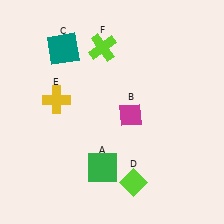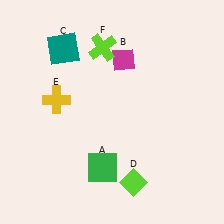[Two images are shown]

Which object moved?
The magenta diamond (B) moved up.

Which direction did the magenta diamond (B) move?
The magenta diamond (B) moved up.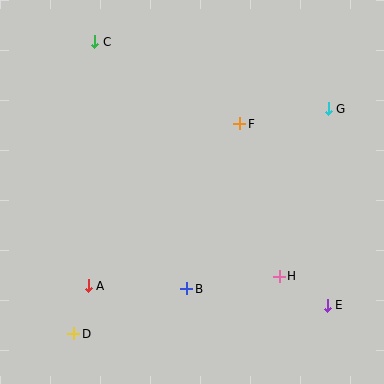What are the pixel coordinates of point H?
Point H is at (279, 276).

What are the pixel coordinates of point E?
Point E is at (327, 305).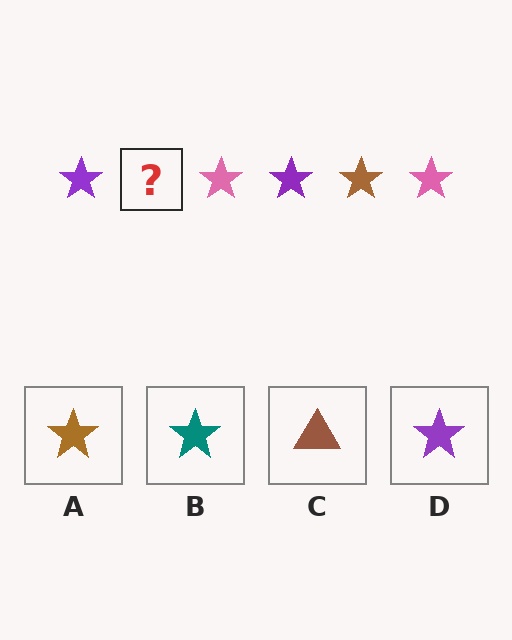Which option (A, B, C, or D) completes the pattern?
A.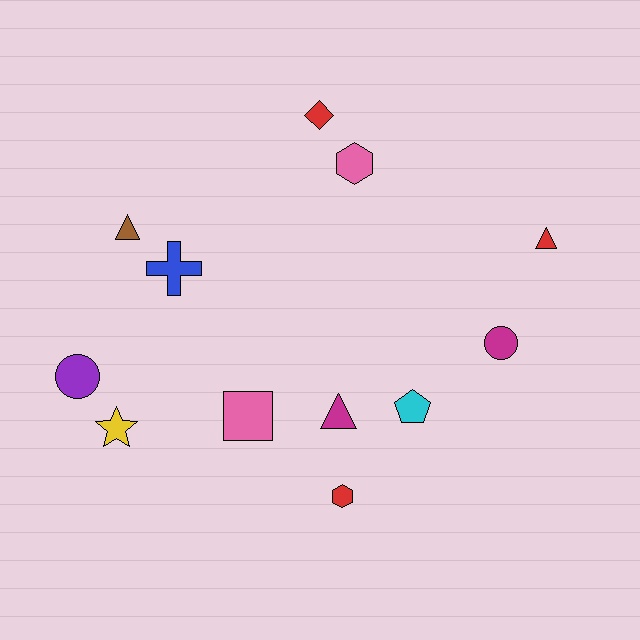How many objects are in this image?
There are 12 objects.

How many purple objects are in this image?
There is 1 purple object.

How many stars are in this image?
There is 1 star.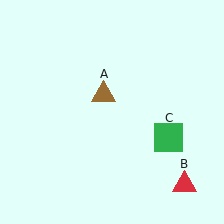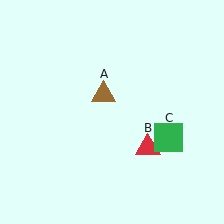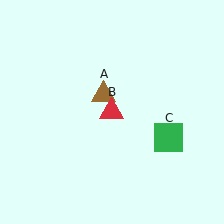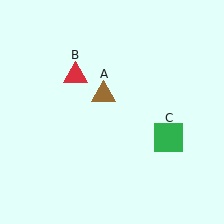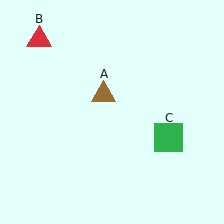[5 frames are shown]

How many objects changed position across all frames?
1 object changed position: red triangle (object B).